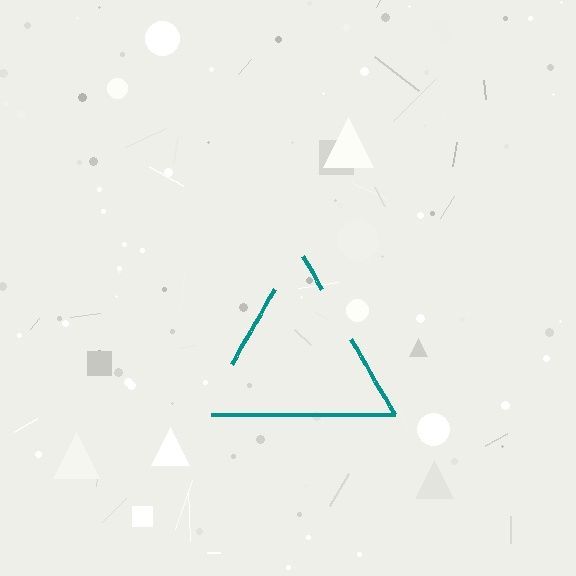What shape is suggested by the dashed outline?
The dashed outline suggests a triangle.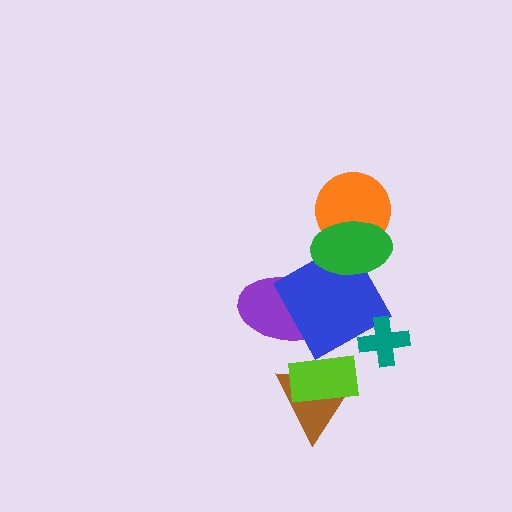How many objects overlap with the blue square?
2 objects overlap with the blue square.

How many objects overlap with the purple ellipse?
1 object overlaps with the purple ellipse.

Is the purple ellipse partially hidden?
Yes, it is partially covered by another shape.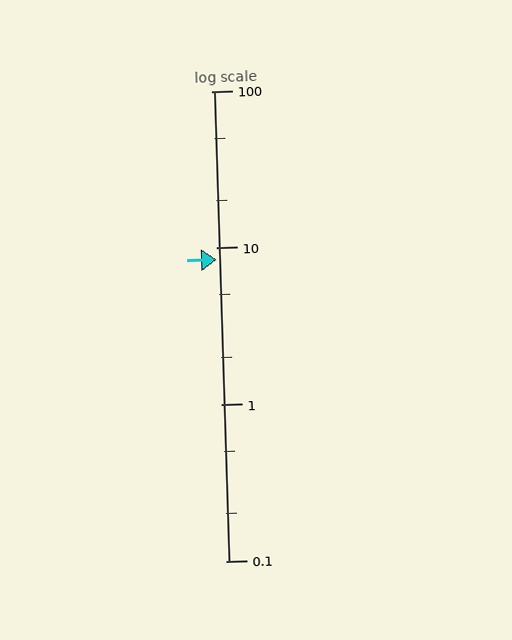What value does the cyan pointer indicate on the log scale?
The pointer indicates approximately 8.4.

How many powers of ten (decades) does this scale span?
The scale spans 3 decades, from 0.1 to 100.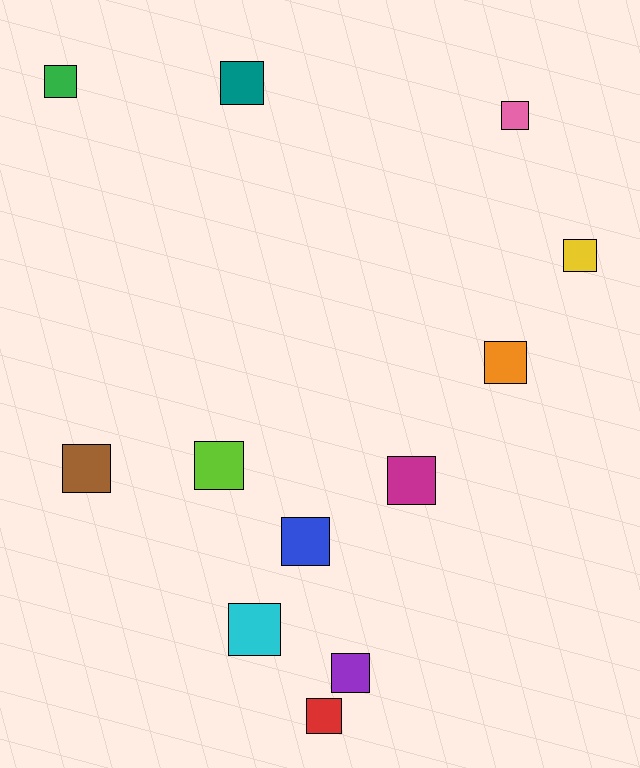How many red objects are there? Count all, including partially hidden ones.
There is 1 red object.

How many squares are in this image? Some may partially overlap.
There are 12 squares.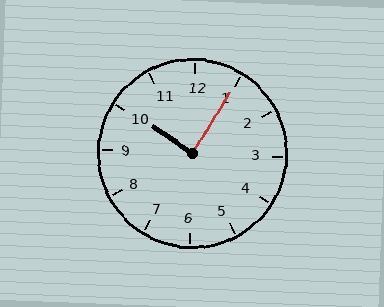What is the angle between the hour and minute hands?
Approximately 88 degrees.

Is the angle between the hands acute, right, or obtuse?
It is right.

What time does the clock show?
10:05.